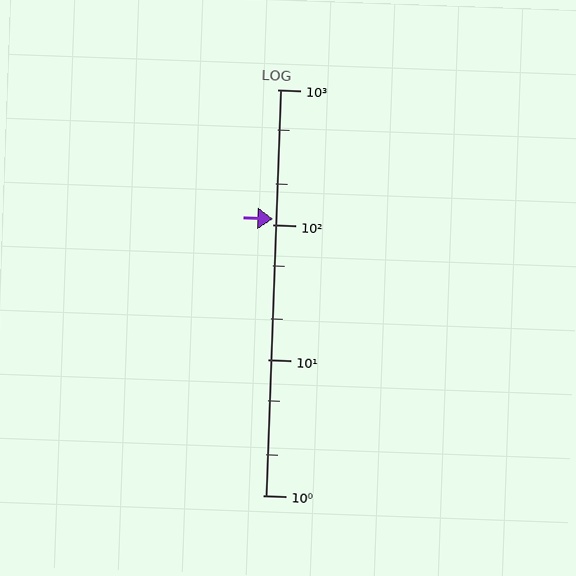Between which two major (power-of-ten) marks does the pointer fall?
The pointer is between 100 and 1000.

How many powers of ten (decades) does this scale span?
The scale spans 3 decades, from 1 to 1000.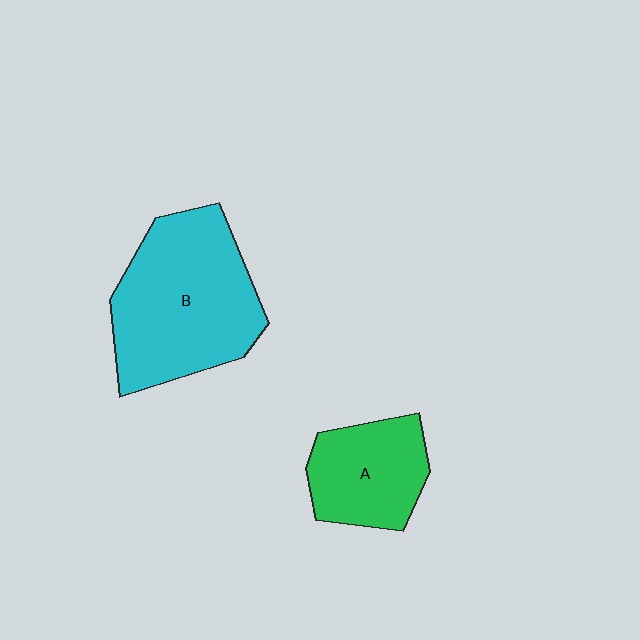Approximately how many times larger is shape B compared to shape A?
Approximately 1.8 times.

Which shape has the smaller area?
Shape A (green).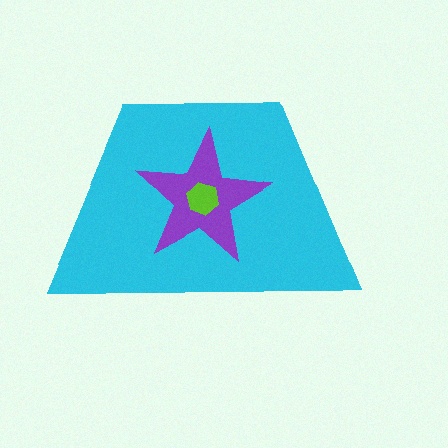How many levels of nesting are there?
3.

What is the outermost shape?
The cyan trapezoid.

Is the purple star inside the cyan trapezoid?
Yes.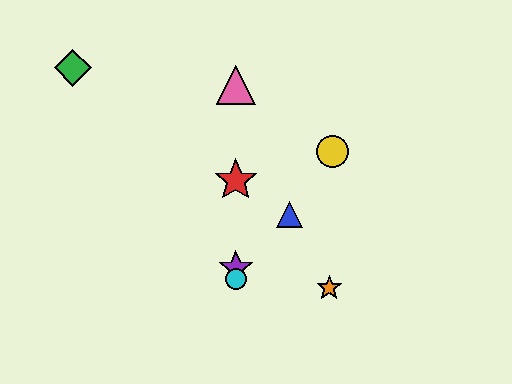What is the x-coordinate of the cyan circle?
The cyan circle is at x≈236.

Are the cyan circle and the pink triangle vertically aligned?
Yes, both are at x≈236.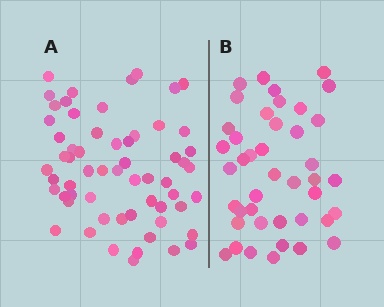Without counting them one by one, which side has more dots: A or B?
Region A (the left region) has more dots.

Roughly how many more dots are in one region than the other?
Region A has approximately 20 more dots than region B.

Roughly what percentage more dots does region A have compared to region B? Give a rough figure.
About 45% more.